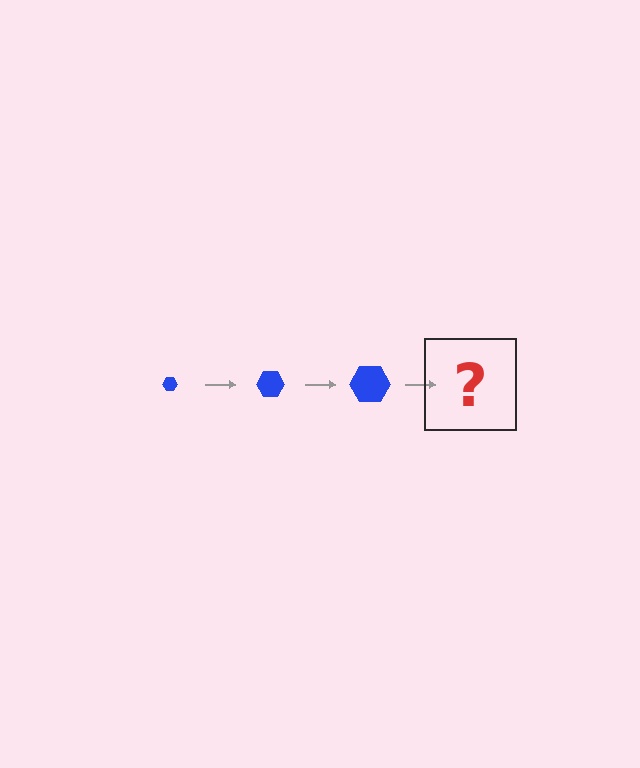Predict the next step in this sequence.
The next step is a blue hexagon, larger than the previous one.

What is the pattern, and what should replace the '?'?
The pattern is that the hexagon gets progressively larger each step. The '?' should be a blue hexagon, larger than the previous one.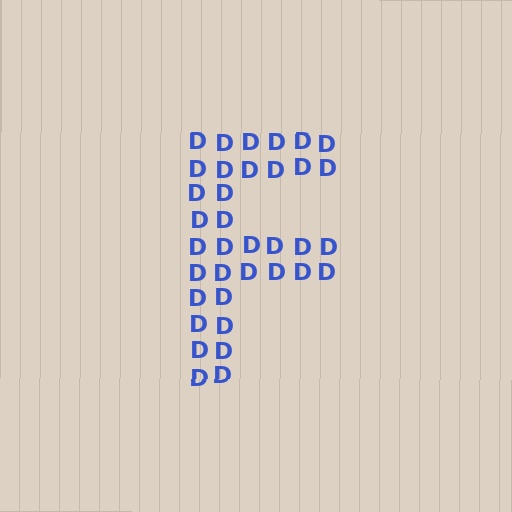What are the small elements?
The small elements are letter D's.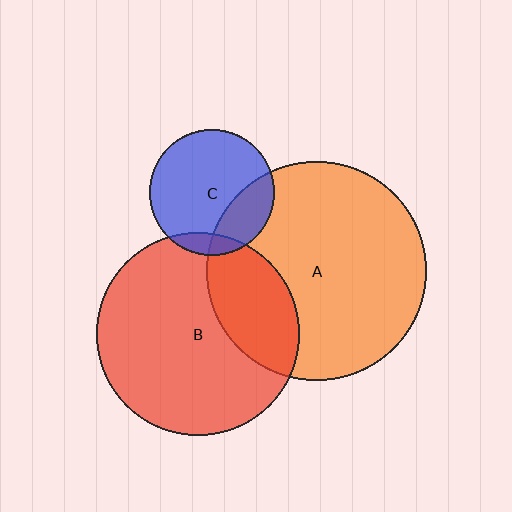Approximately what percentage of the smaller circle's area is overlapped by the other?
Approximately 10%.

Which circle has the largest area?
Circle A (orange).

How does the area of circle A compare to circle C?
Approximately 3.1 times.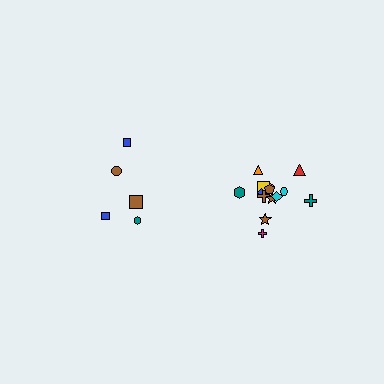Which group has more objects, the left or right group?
The right group.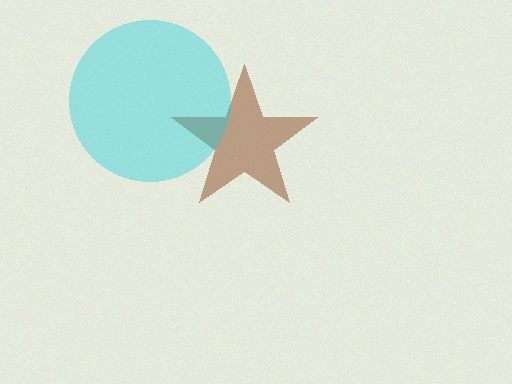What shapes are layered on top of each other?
The layered shapes are: a brown star, a cyan circle.